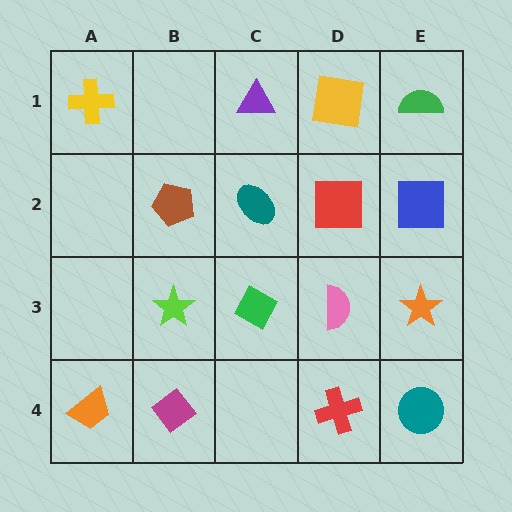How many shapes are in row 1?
4 shapes.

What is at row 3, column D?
A pink semicircle.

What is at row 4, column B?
A magenta diamond.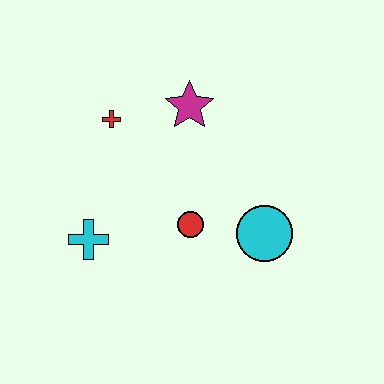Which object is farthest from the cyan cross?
The cyan circle is farthest from the cyan cross.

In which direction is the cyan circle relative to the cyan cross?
The cyan circle is to the right of the cyan cross.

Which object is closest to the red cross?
The magenta star is closest to the red cross.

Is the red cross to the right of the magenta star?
No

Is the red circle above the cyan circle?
Yes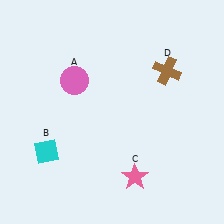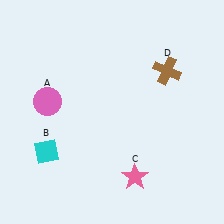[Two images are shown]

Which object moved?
The pink circle (A) moved left.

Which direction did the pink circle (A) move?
The pink circle (A) moved left.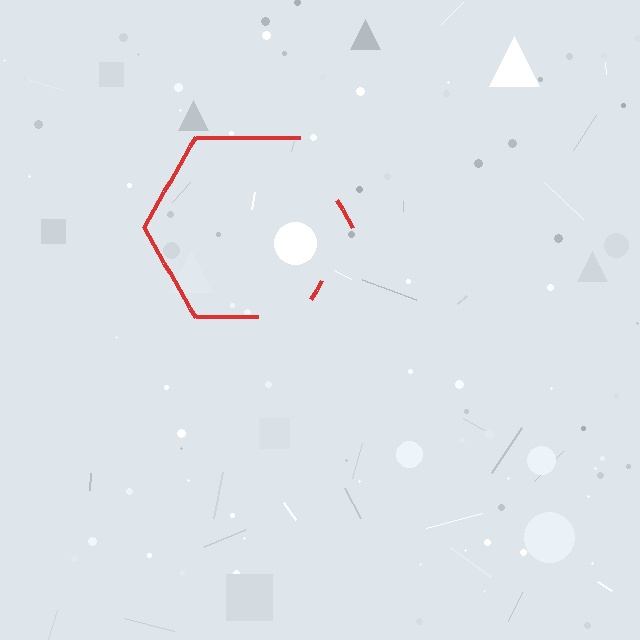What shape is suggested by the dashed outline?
The dashed outline suggests a hexagon.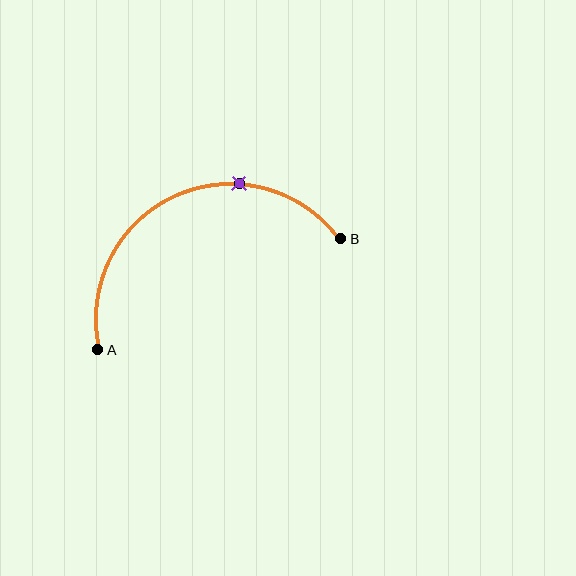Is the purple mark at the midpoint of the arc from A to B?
No. The purple mark lies on the arc but is closer to endpoint B. The arc midpoint would be at the point on the curve equidistant along the arc from both A and B.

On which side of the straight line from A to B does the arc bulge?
The arc bulges above the straight line connecting A and B.